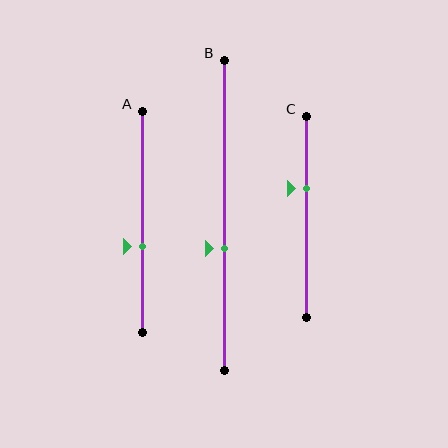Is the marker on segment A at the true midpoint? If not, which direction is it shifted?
No, the marker on segment A is shifted downward by about 11% of the segment length.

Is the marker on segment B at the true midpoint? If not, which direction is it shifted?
No, the marker on segment B is shifted downward by about 11% of the segment length.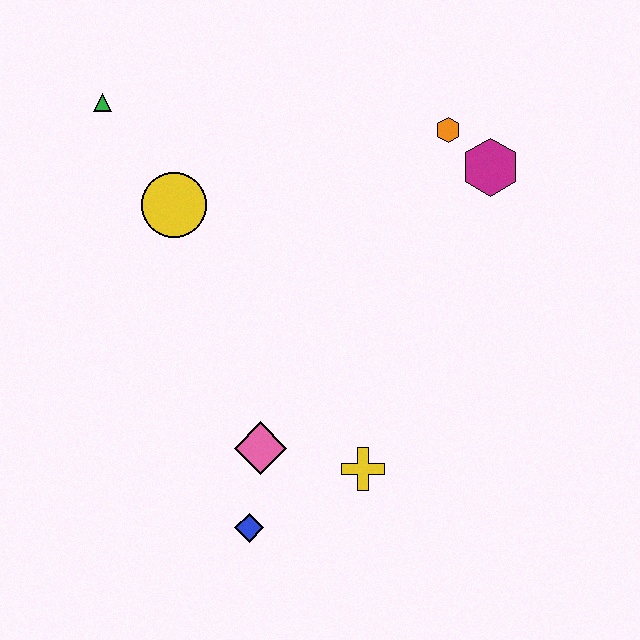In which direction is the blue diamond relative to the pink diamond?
The blue diamond is below the pink diamond.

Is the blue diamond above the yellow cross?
No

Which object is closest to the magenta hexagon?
The orange hexagon is closest to the magenta hexagon.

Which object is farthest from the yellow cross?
The green triangle is farthest from the yellow cross.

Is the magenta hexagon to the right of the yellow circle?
Yes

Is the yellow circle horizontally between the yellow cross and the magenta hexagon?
No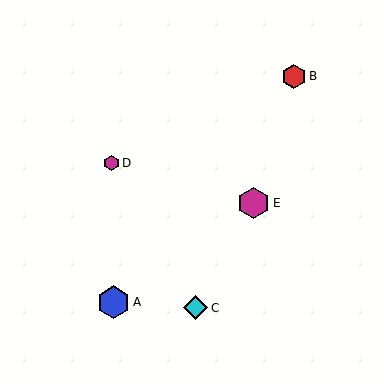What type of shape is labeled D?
Shape D is a magenta hexagon.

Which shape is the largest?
The blue hexagon (labeled A) is the largest.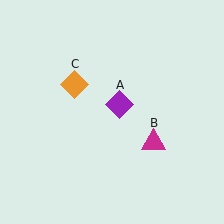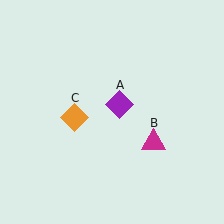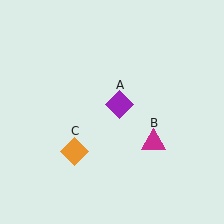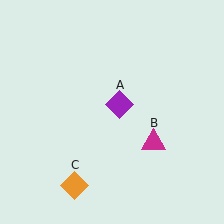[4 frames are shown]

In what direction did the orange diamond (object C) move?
The orange diamond (object C) moved down.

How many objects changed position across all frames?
1 object changed position: orange diamond (object C).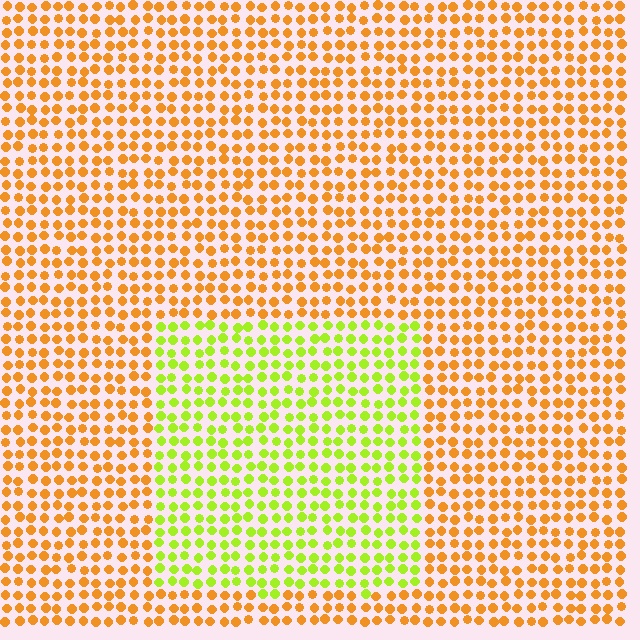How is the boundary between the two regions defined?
The boundary is defined purely by a slight shift in hue (about 52 degrees). Spacing, size, and orientation are identical on both sides.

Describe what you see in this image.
The image is filled with small orange elements in a uniform arrangement. A rectangle-shaped region is visible where the elements are tinted to a slightly different hue, forming a subtle color boundary.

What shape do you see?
I see a rectangle.